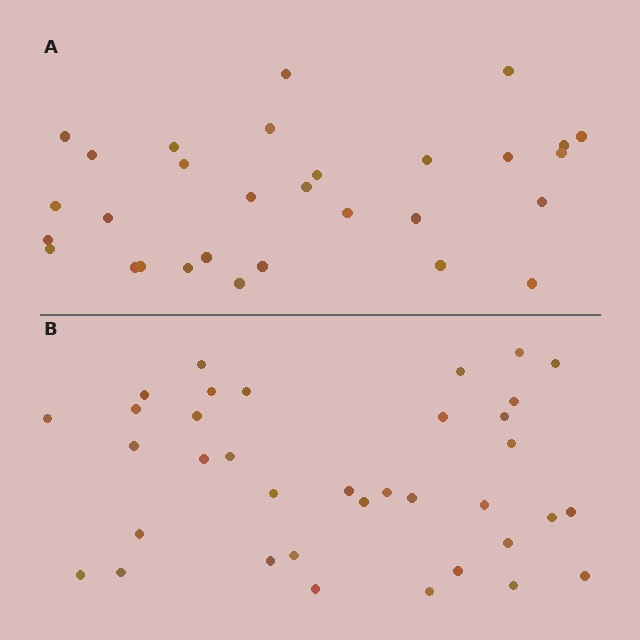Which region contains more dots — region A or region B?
Region B (the bottom region) has more dots.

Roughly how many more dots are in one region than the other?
Region B has about 6 more dots than region A.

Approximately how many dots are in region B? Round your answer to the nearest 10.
About 40 dots. (The exact count is 36, which rounds to 40.)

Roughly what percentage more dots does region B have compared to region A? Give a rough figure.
About 20% more.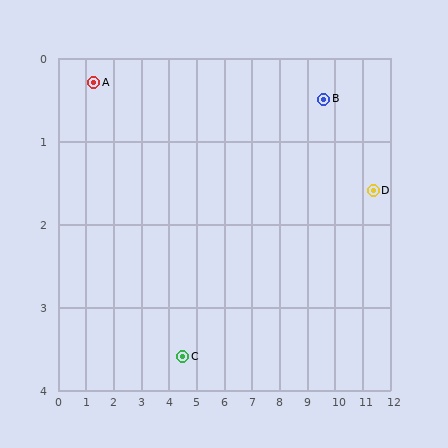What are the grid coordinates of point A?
Point A is at approximately (1.3, 0.3).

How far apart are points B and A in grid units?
Points B and A are about 8.3 grid units apart.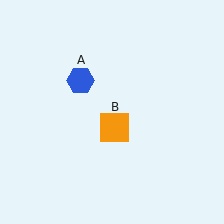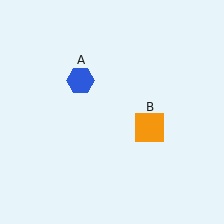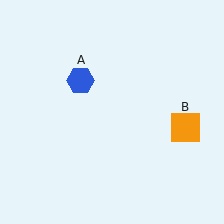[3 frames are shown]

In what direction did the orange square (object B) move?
The orange square (object B) moved right.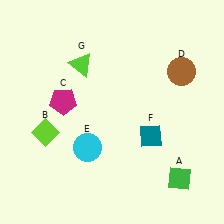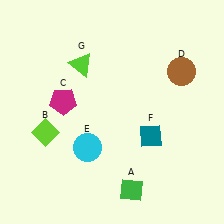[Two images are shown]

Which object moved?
The green diamond (A) moved left.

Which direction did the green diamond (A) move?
The green diamond (A) moved left.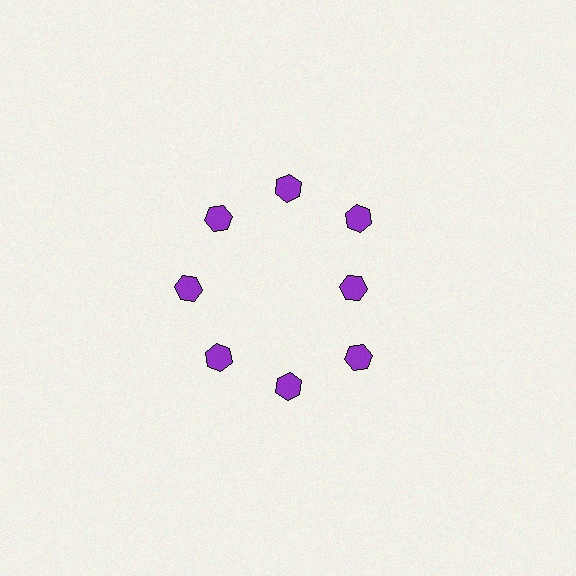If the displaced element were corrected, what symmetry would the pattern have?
It would have 8-fold rotational symmetry — the pattern would map onto itself every 45 degrees.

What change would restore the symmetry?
The symmetry would be restored by moving it outward, back onto the ring so that all 8 hexagons sit at equal angles and equal distance from the center.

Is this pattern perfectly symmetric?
No. The 8 purple hexagons are arranged in a ring, but one element near the 3 o'clock position is pulled inward toward the center, breaking the 8-fold rotational symmetry.